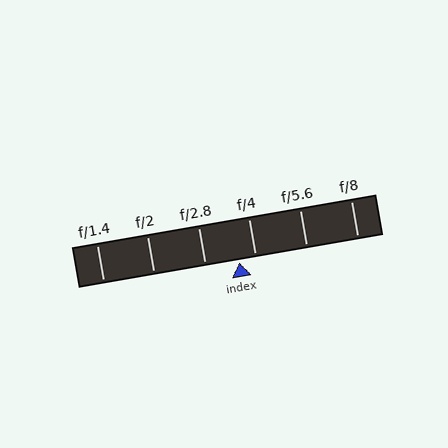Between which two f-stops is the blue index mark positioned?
The index mark is between f/2.8 and f/4.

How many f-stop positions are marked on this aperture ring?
There are 6 f-stop positions marked.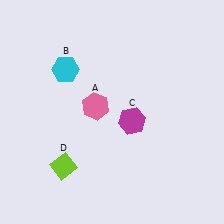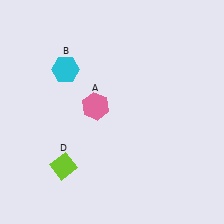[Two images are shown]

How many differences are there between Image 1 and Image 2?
There is 1 difference between the two images.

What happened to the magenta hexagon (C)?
The magenta hexagon (C) was removed in Image 2. It was in the bottom-right area of Image 1.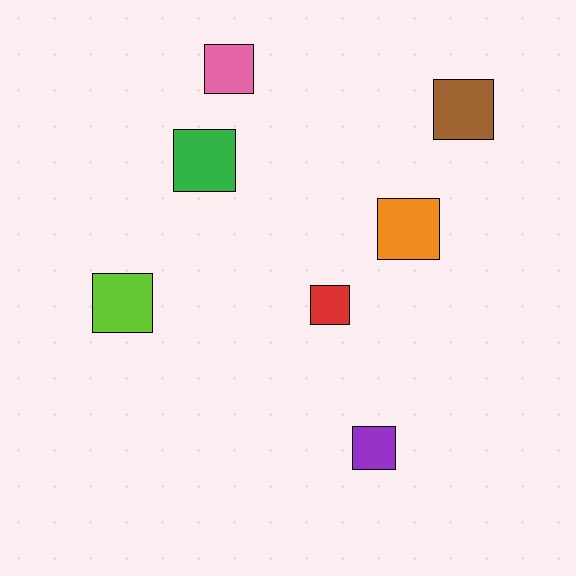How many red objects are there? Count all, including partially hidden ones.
There is 1 red object.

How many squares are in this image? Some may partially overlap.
There are 7 squares.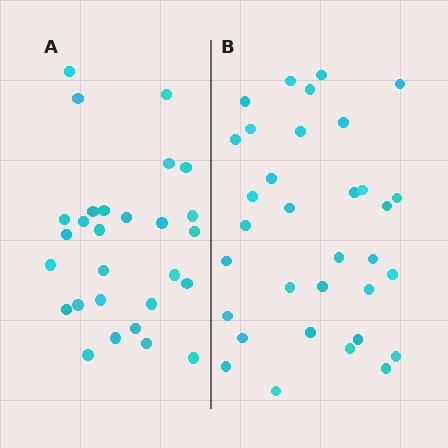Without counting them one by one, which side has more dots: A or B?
Region B (the right region) has more dots.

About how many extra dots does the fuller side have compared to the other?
Region B has about 5 more dots than region A.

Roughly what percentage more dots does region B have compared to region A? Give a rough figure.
About 20% more.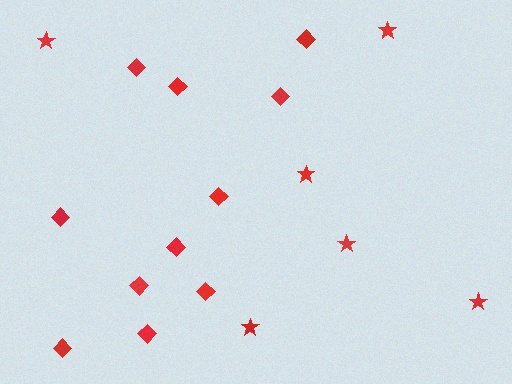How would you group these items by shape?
There are 2 groups: one group of diamonds (11) and one group of stars (6).